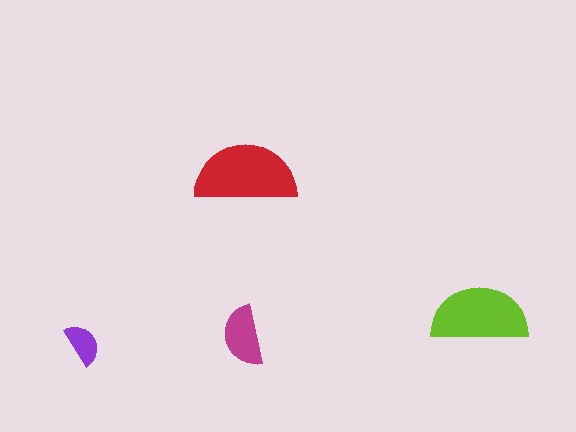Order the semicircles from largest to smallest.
the red one, the lime one, the magenta one, the purple one.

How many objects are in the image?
There are 4 objects in the image.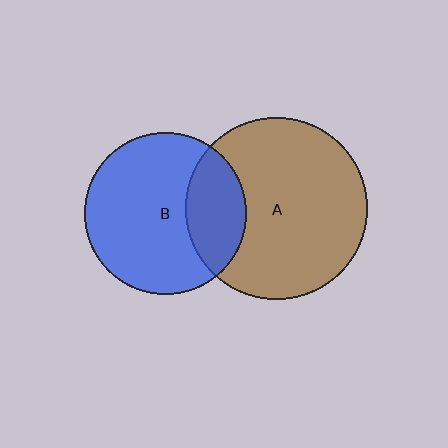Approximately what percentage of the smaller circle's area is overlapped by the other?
Approximately 25%.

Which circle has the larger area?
Circle A (brown).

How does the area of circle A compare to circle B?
Approximately 1.3 times.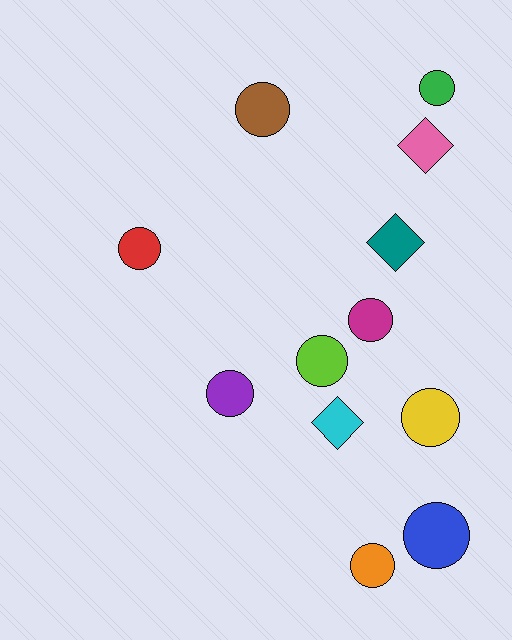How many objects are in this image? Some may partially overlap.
There are 12 objects.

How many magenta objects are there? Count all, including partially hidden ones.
There is 1 magenta object.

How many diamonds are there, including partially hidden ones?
There are 3 diamonds.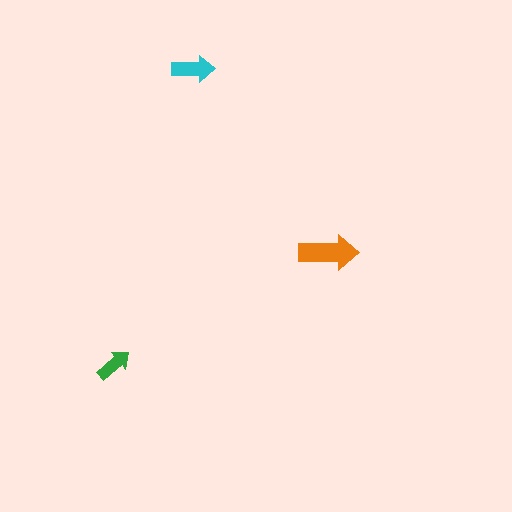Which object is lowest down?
The green arrow is bottommost.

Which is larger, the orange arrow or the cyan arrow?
The orange one.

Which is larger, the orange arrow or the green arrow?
The orange one.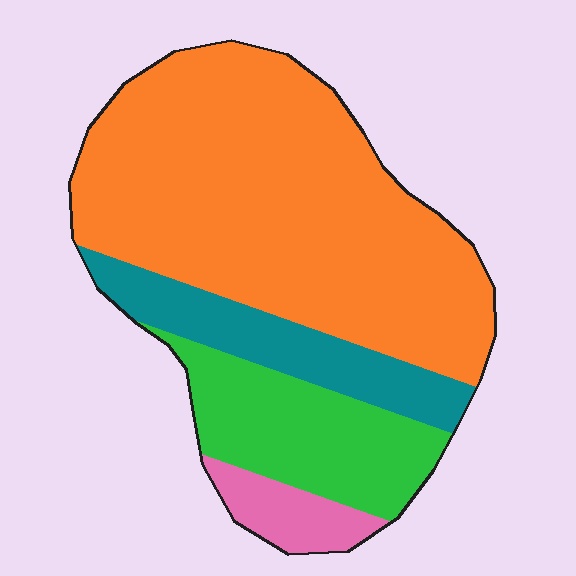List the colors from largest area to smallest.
From largest to smallest: orange, green, teal, pink.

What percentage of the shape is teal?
Teal takes up about one eighth (1/8) of the shape.